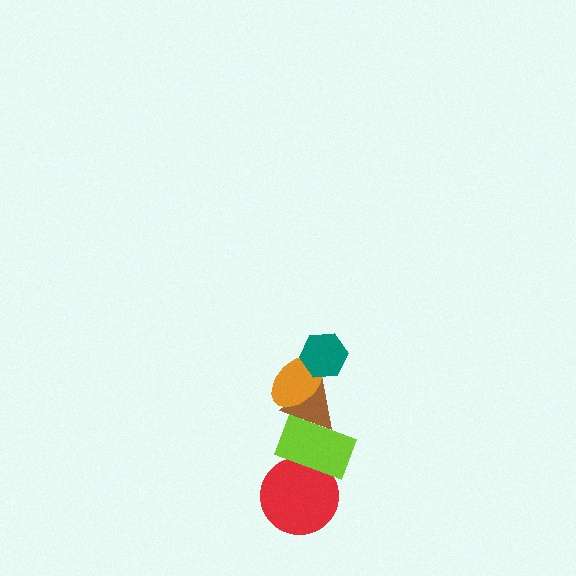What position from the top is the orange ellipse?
The orange ellipse is 2nd from the top.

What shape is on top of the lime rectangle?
The brown triangle is on top of the lime rectangle.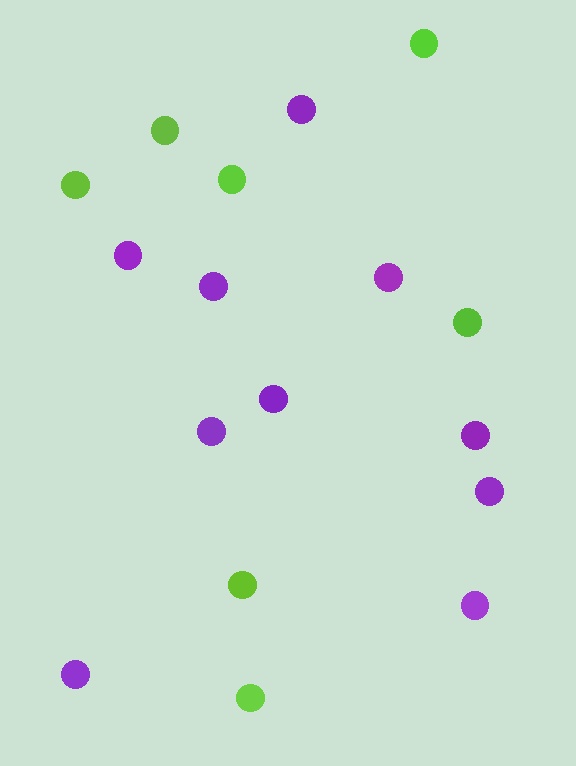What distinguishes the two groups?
There are 2 groups: one group of purple circles (10) and one group of lime circles (7).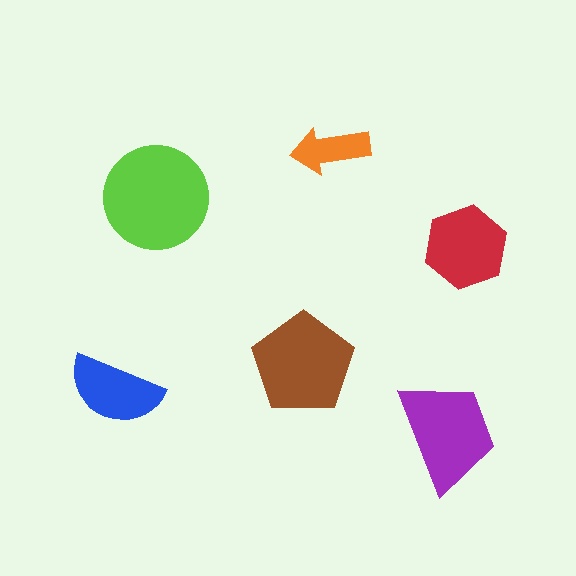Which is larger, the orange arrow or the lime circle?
The lime circle.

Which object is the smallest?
The orange arrow.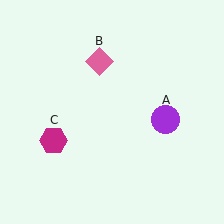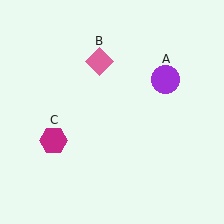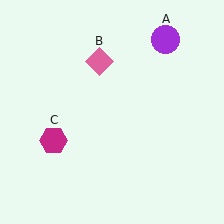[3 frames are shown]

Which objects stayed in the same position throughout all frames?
Pink diamond (object B) and magenta hexagon (object C) remained stationary.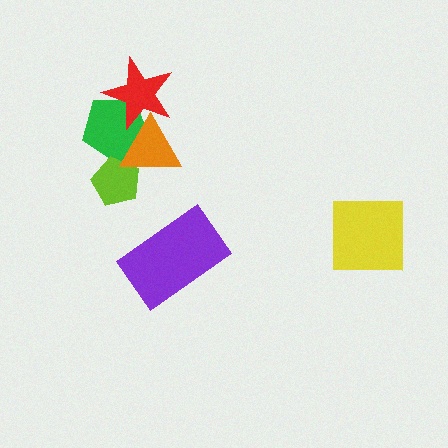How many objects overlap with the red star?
2 objects overlap with the red star.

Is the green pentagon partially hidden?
Yes, it is partially covered by another shape.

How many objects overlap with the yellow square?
0 objects overlap with the yellow square.